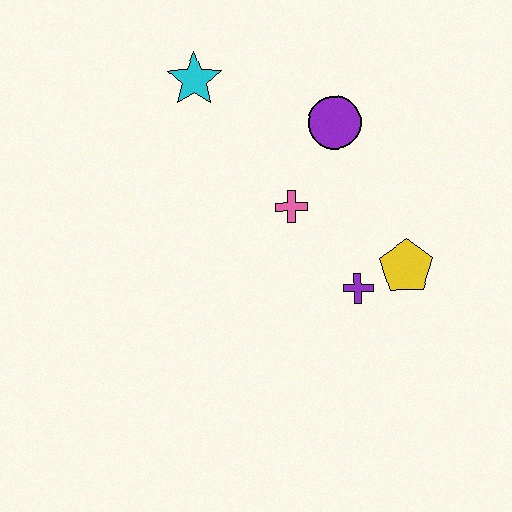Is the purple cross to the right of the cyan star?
Yes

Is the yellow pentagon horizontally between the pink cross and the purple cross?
No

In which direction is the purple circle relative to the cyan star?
The purple circle is to the right of the cyan star.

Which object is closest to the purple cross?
The yellow pentagon is closest to the purple cross.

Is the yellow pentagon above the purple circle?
No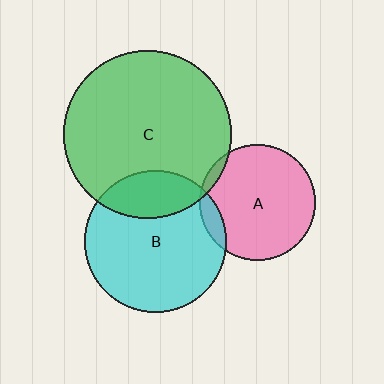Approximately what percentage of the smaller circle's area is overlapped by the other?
Approximately 25%.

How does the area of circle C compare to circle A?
Approximately 2.1 times.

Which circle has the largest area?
Circle C (green).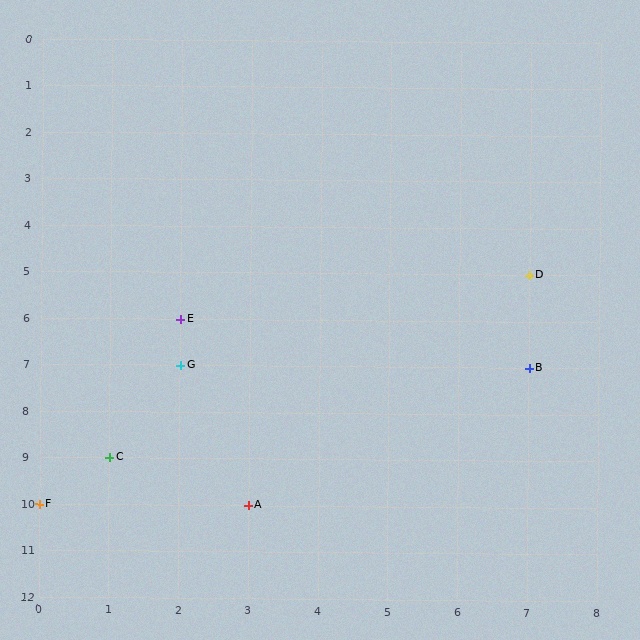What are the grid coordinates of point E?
Point E is at grid coordinates (2, 6).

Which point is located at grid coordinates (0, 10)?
Point F is at (0, 10).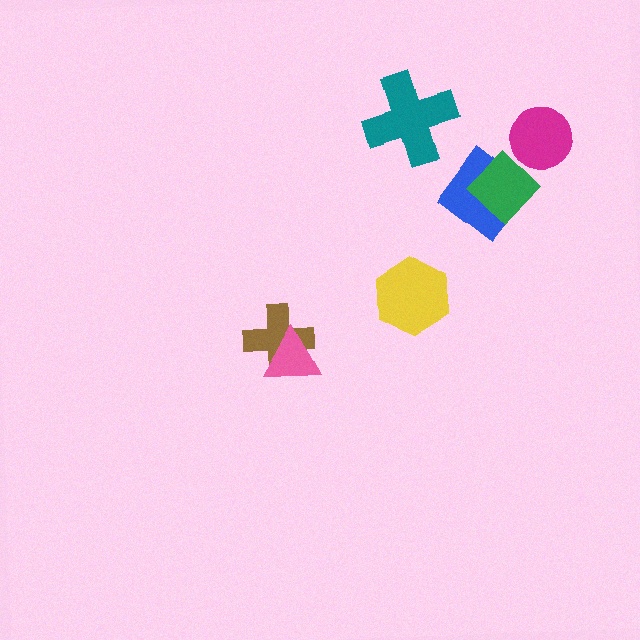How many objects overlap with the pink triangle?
1 object overlaps with the pink triangle.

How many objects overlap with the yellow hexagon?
0 objects overlap with the yellow hexagon.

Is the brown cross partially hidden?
Yes, it is partially covered by another shape.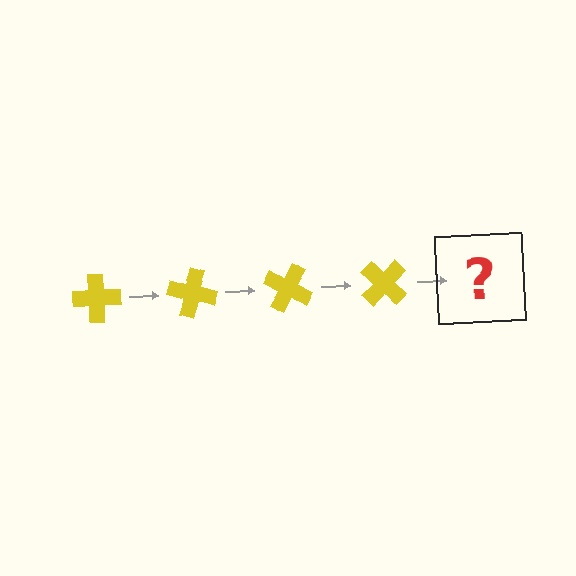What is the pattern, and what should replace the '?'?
The pattern is that the cross rotates 15 degrees each step. The '?' should be a yellow cross rotated 60 degrees.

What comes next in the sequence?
The next element should be a yellow cross rotated 60 degrees.